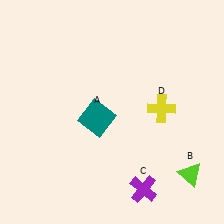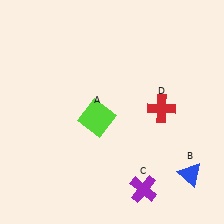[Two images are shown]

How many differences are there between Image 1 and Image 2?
There are 3 differences between the two images.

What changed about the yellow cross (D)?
In Image 1, D is yellow. In Image 2, it changed to red.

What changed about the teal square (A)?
In Image 1, A is teal. In Image 2, it changed to lime.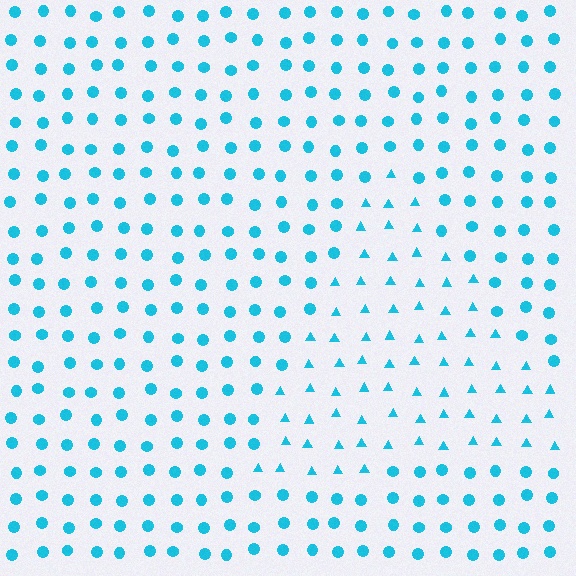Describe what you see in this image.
The image is filled with small cyan elements arranged in a uniform grid. A triangle-shaped region contains triangles, while the surrounding area contains circles. The boundary is defined purely by the change in element shape.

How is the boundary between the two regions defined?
The boundary is defined by a change in element shape: triangles inside vs. circles outside. All elements share the same color and spacing.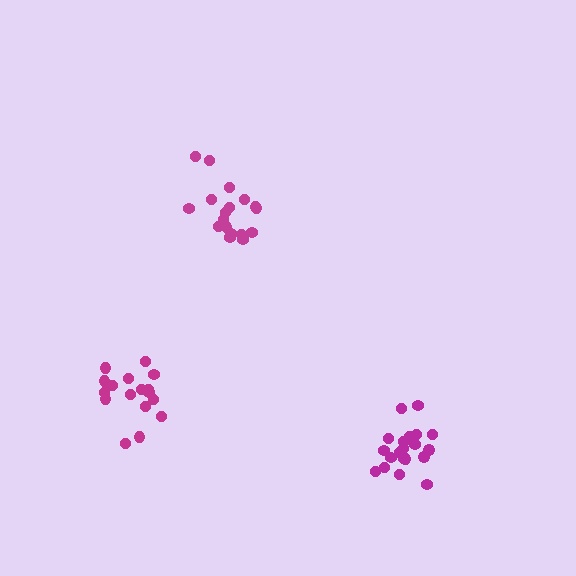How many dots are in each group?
Group 1: 18 dots, Group 2: 17 dots, Group 3: 21 dots (56 total).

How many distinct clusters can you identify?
There are 3 distinct clusters.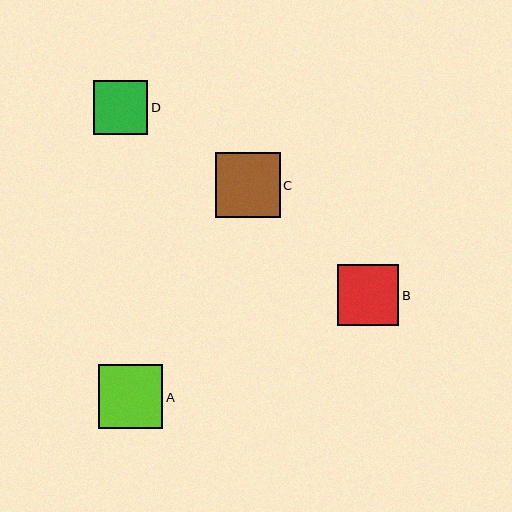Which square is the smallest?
Square D is the smallest with a size of approximately 54 pixels.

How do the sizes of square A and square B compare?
Square A and square B are approximately the same size.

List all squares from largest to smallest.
From largest to smallest: C, A, B, D.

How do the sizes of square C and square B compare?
Square C and square B are approximately the same size.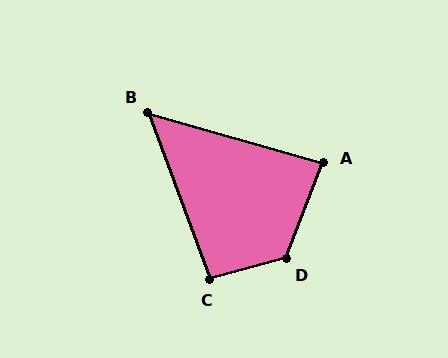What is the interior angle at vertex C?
Approximately 95 degrees (obtuse).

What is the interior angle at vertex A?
Approximately 85 degrees (acute).